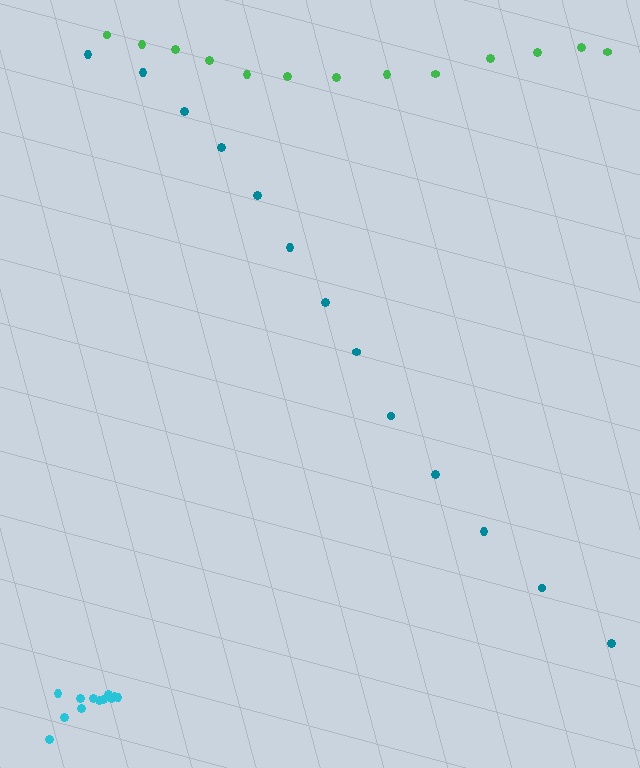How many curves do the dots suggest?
There are 3 distinct paths.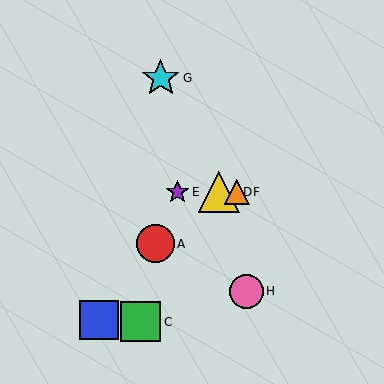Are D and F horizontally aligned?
Yes, both are at y≈192.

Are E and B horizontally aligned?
No, E is at y≈192 and B is at y≈320.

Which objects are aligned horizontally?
Objects D, E, F are aligned horizontally.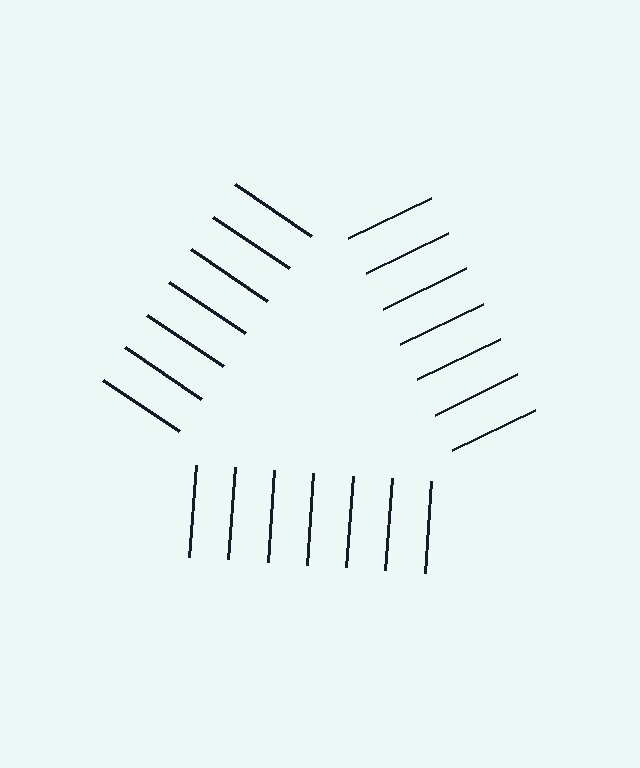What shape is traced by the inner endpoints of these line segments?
An illusory triangle — the line segments terminate on its edges but no continuous stroke is drawn.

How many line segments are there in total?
21 — 7 along each of the 3 edges.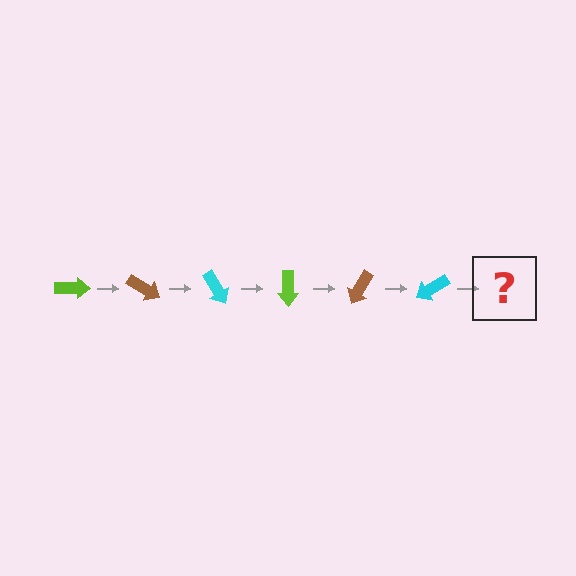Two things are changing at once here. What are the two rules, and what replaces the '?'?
The two rules are that it rotates 30 degrees each step and the color cycles through lime, brown, and cyan. The '?' should be a lime arrow, rotated 180 degrees from the start.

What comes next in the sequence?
The next element should be a lime arrow, rotated 180 degrees from the start.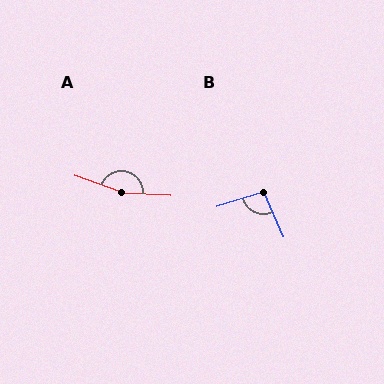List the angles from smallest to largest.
B (96°), A (164°).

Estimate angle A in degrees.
Approximately 164 degrees.